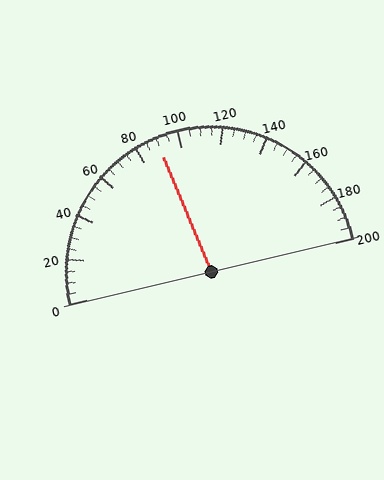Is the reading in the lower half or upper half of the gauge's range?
The reading is in the lower half of the range (0 to 200).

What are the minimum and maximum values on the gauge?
The gauge ranges from 0 to 200.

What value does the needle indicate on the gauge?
The needle indicates approximately 90.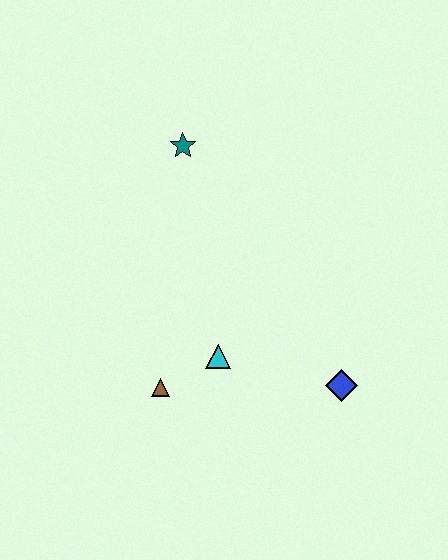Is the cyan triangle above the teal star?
No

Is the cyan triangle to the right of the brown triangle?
Yes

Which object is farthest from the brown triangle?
The teal star is farthest from the brown triangle.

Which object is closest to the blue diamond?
The cyan triangle is closest to the blue diamond.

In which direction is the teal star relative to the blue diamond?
The teal star is above the blue diamond.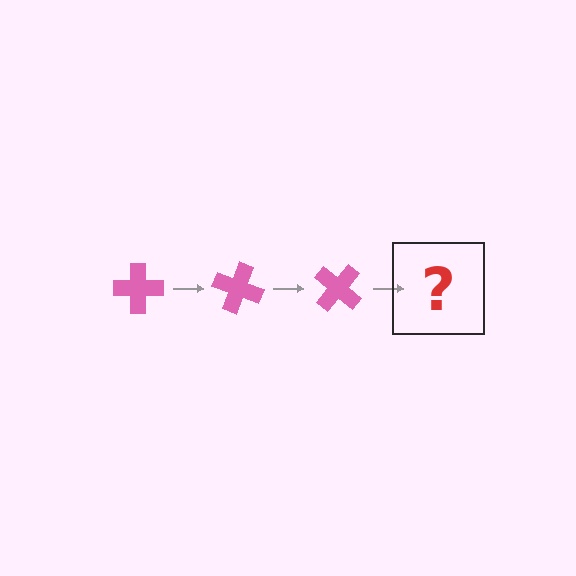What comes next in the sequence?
The next element should be a pink cross rotated 60 degrees.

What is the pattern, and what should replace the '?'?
The pattern is that the cross rotates 20 degrees each step. The '?' should be a pink cross rotated 60 degrees.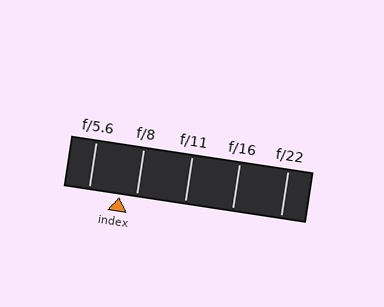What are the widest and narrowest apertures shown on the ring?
The widest aperture shown is f/5.6 and the narrowest is f/22.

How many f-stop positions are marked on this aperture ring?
There are 5 f-stop positions marked.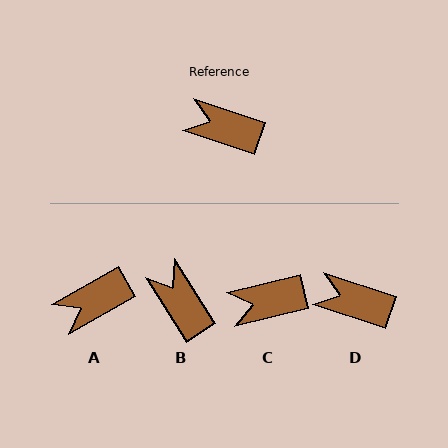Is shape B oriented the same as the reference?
No, it is off by about 40 degrees.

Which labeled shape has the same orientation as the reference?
D.